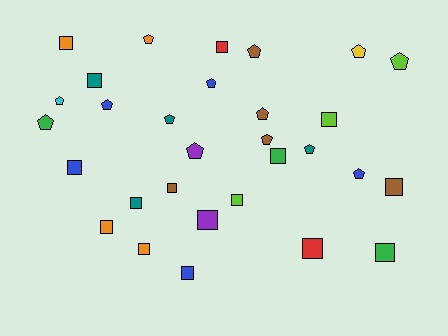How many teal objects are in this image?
There are 4 teal objects.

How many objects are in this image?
There are 30 objects.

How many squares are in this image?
There are 16 squares.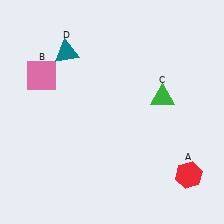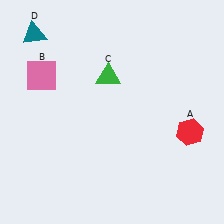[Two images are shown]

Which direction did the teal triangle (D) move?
The teal triangle (D) moved left.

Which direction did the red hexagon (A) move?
The red hexagon (A) moved up.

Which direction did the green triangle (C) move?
The green triangle (C) moved left.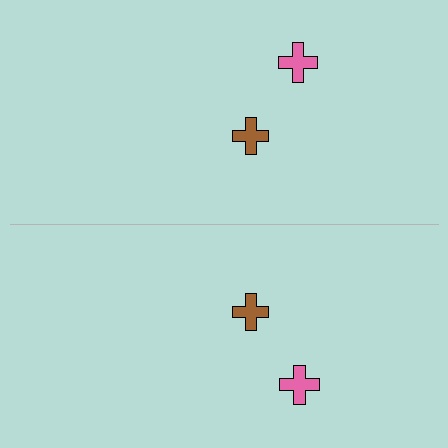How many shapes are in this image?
There are 4 shapes in this image.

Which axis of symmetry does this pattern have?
The pattern has a horizontal axis of symmetry running through the center of the image.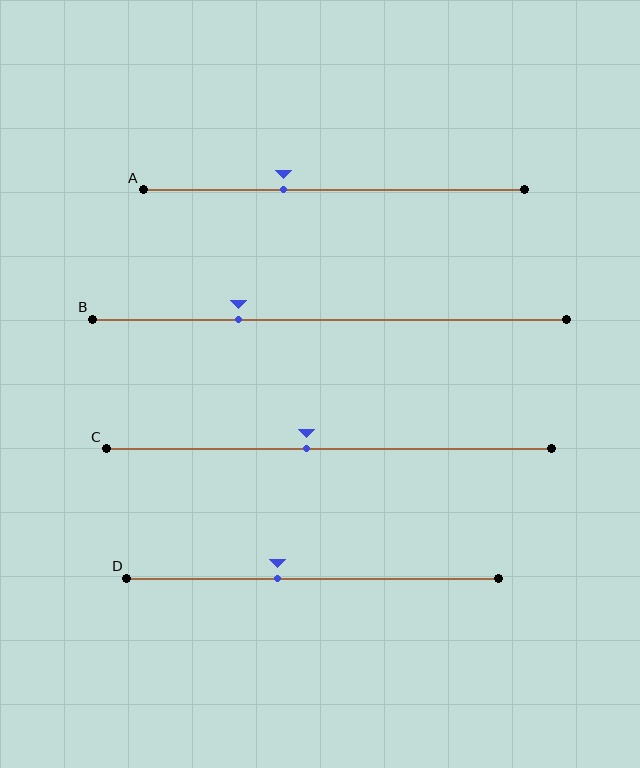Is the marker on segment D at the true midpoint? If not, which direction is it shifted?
No, the marker on segment D is shifted to the left by about 9% of the segment length.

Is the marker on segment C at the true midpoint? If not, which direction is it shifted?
No, the marker on segment C is shifted to the left by about 5% of the segment length.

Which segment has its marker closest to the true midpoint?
Segment C has its marker closest to the true midpoint.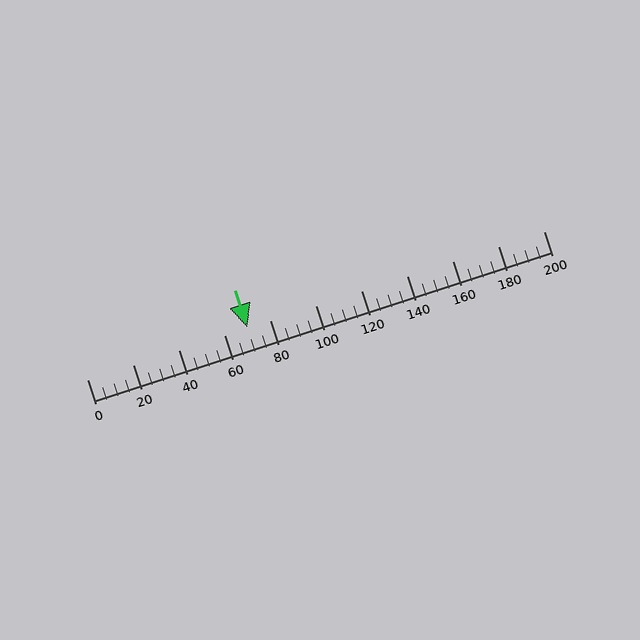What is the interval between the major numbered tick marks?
The major tick marks are spaced 20 units apart.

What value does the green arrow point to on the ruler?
The green arrow points to approximately 70.